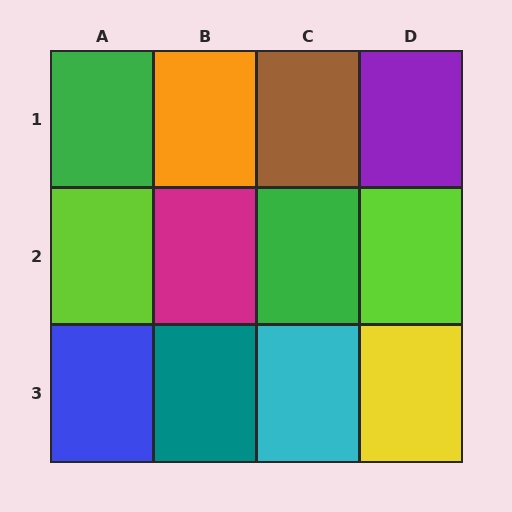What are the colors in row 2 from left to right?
Lime, magenta, green, lime.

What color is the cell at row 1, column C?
Brown.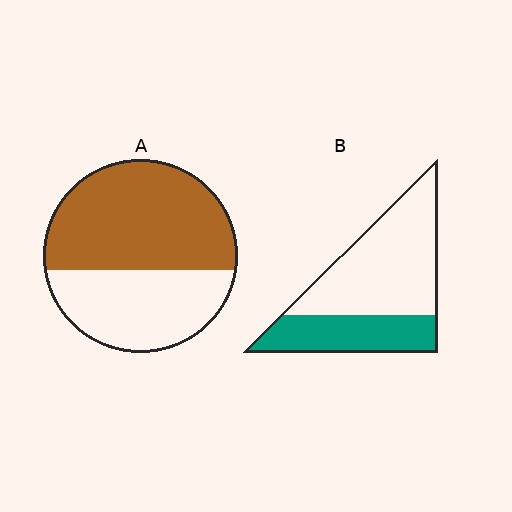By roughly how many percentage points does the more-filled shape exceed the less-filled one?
By roughly 25 percentage points (A over B).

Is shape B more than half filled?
No.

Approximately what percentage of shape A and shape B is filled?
A is approximately 60% and B is approximately 35%.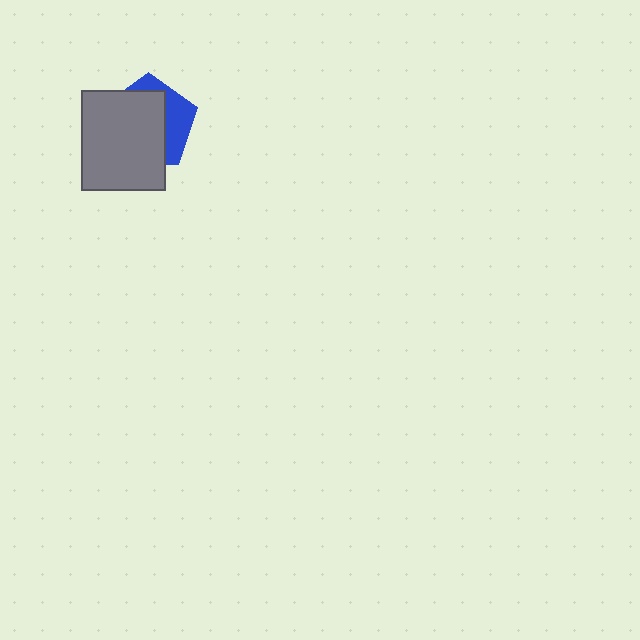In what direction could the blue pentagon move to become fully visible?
The blue pentagon could move toward the upper-right. That would shift it out from behind the gray rectangle entirely.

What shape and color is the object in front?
The object in front is a gray rectangle.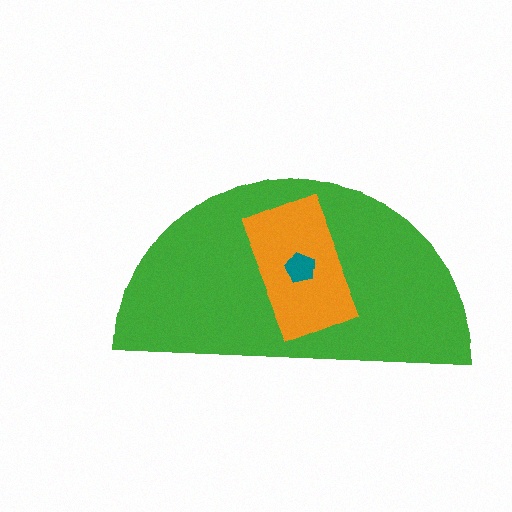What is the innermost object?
The teal pentagon.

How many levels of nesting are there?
3.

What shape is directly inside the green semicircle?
The orange rectangle.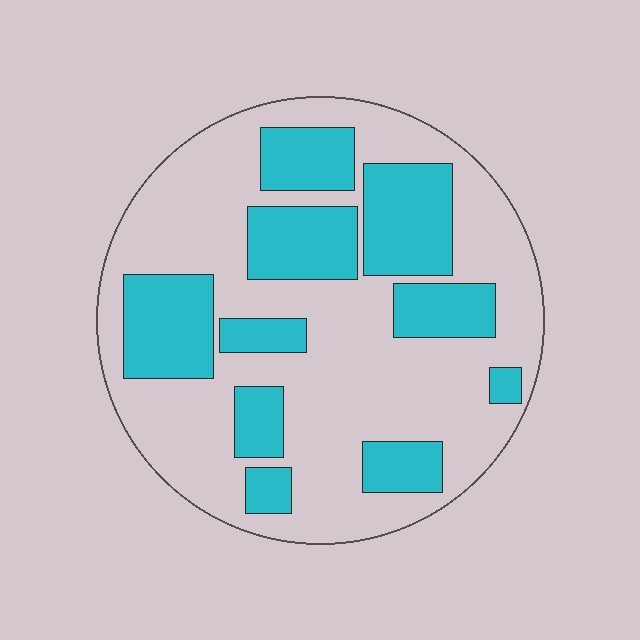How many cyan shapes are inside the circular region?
10.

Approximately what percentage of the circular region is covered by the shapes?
Approximately 35%.